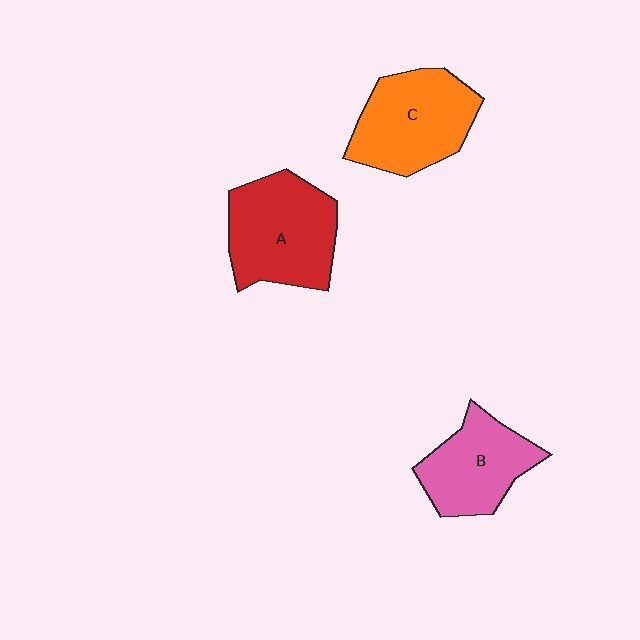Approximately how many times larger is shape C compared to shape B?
Approximately 1.2 times.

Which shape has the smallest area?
Shape B (pink).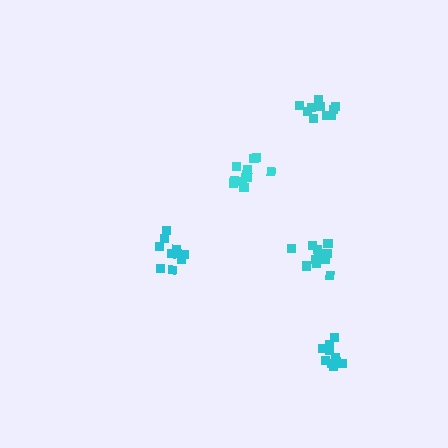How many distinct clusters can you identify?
There are 5 distinct clusters.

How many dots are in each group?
Group 1: 12 dots, Group 2: 13 dots, Group 3: 10 dots, Group 4: 10 dots, Group 5: 10 dots (55 total).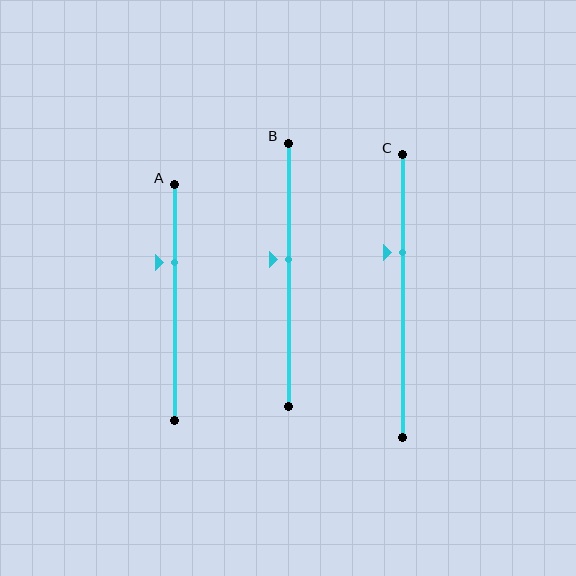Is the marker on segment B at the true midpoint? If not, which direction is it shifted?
No, the marker on segment B is shifted upward by about 6% of the segment length.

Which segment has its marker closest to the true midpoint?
Segment B has its marker closest to the true midpoint.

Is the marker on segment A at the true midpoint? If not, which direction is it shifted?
No, the marker on segment A is shifted upward by about 17% of the segment length.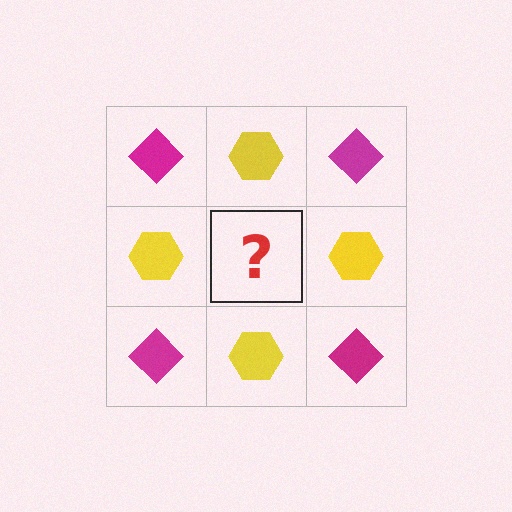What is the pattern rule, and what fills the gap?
The rule is that it alternates magenta diamond and yellow hexagon in a checkerboard pattern. The gap should be filled with a magenta diamond.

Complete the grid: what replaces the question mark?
The question mark should be replaced with a magenta diamond.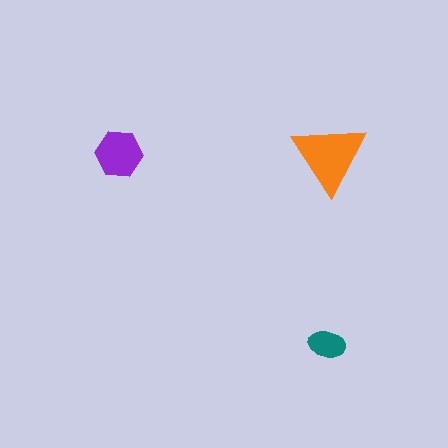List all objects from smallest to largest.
The teal ellipse, the purple hexagon, the orange triangle.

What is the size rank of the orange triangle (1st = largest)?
1st.